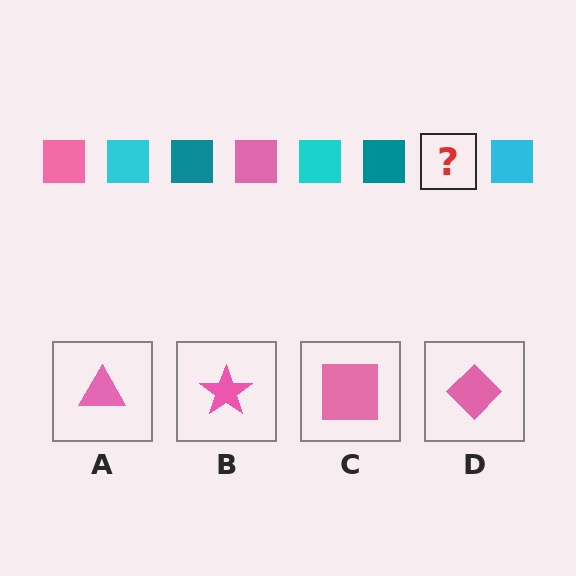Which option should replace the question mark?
Option C.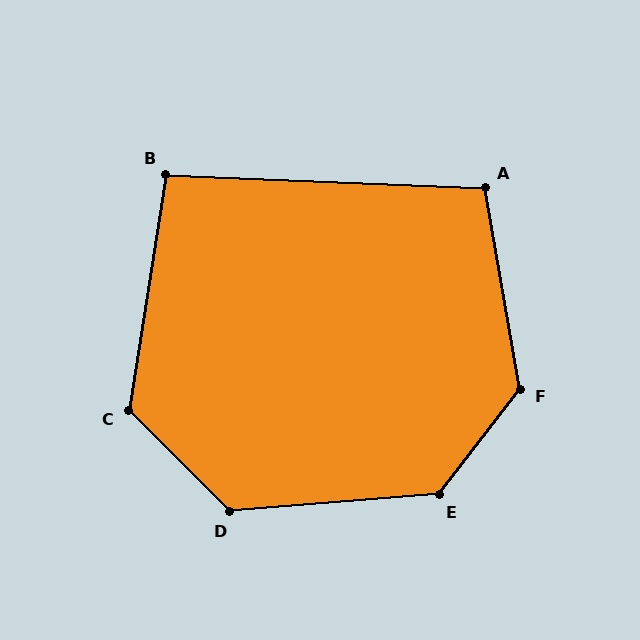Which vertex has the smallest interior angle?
B, at approximately 97 degrees.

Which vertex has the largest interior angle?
F, at approximately 133 degrees.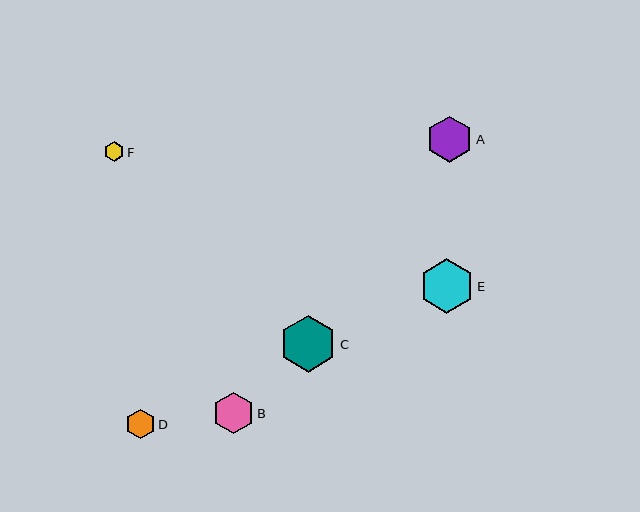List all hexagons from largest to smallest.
From largest to smallest: C, E, A, B, D, F.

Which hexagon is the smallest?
Hexagon F is the smallest with a size of approximately 20 pixels.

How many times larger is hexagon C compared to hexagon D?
Hexagon C is approximately 1.9 times the size of hexagon D.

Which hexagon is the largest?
Hexagon C is the largest with a size of approximately 56 pixels.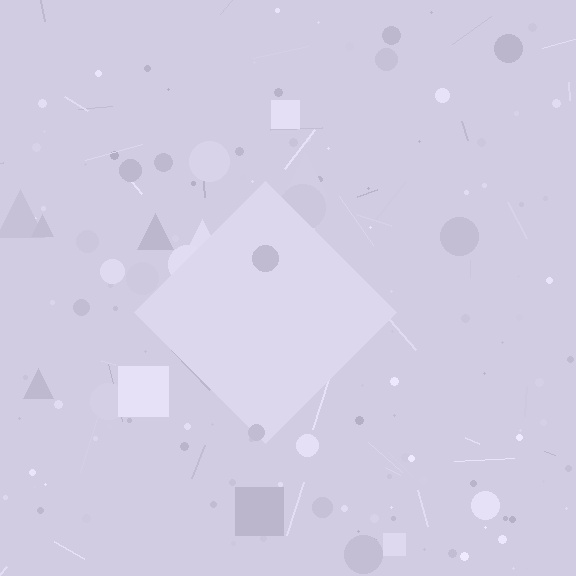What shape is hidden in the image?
A diamond is hidden in the image.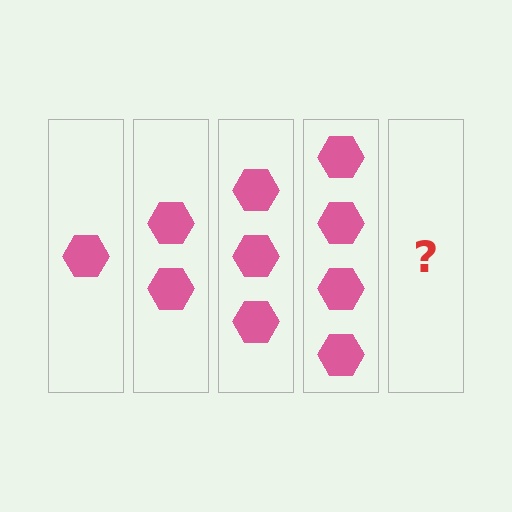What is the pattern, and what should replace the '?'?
The pattern is that each step adds one more hexagon. The '?' should be 5 hexagons.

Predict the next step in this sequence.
The next step is 5 hexagons.